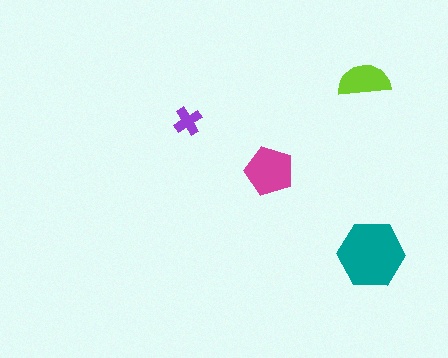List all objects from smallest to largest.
The purple cross, the lime semicircle, the magenta pentagon, the teal hexagon.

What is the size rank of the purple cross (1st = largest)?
4th.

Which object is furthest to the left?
The purple cross is leftmost.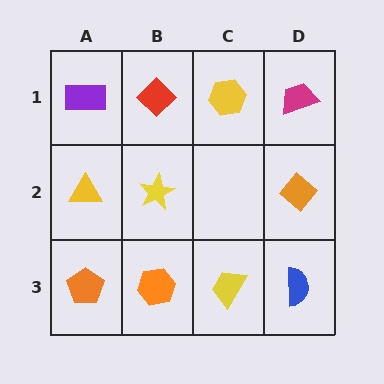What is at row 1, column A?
A purple rectangle.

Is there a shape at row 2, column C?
No, that cell is empty.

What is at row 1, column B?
A red diamond.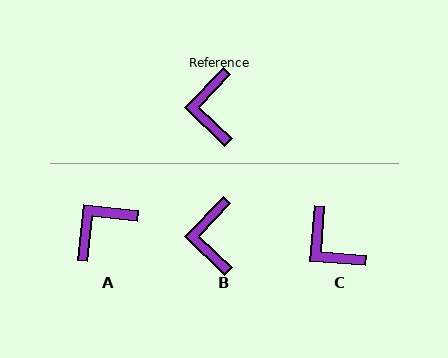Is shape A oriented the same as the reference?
No, it is off by about 52 degrees.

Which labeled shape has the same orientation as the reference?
B.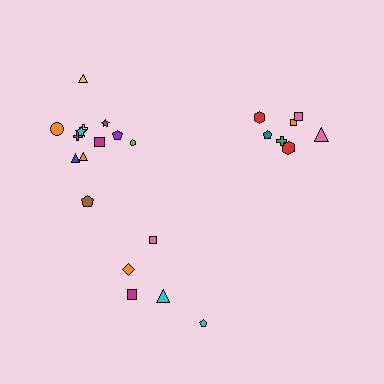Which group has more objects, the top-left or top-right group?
The top-left group.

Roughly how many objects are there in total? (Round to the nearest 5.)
Roughly 25 objects in total.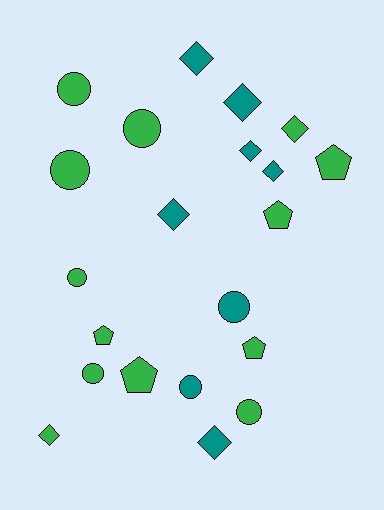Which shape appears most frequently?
Diamond, with 8 objects.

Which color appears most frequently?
Green, with 13 objects.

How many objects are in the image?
There are 21 objects.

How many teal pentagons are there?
There are no teal pentagons.